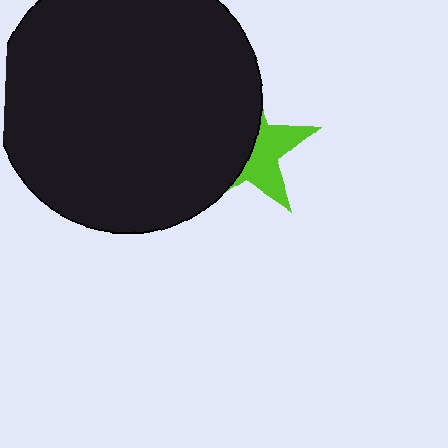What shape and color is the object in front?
The object in front is a black circle.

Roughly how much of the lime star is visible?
A small part of it is visible (roughly 42%).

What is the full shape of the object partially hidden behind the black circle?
The partially hidden object is a lime star.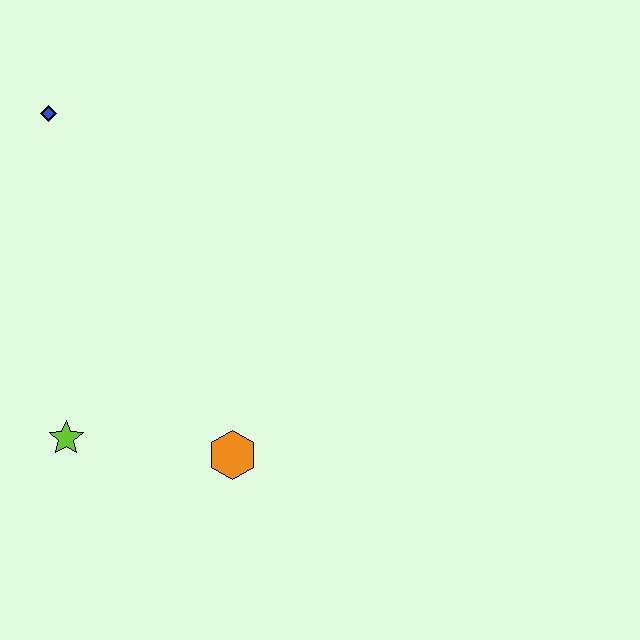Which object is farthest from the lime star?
The blue diamond is farthest from the lime star.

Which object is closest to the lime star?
The orange hexagon is closest to the lime star.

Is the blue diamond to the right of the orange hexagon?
No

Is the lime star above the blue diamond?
No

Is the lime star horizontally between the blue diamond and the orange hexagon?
Yes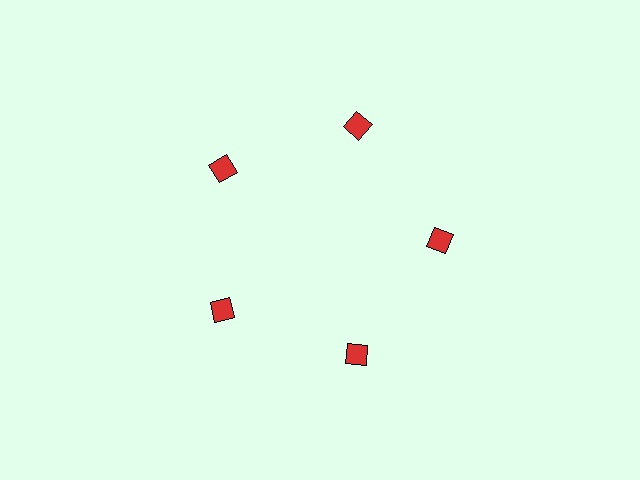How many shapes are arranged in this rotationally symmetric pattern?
There are 5 shapes, arranged in 5 groups of 1.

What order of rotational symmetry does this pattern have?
This pattern has 5-fold rotational symmetry.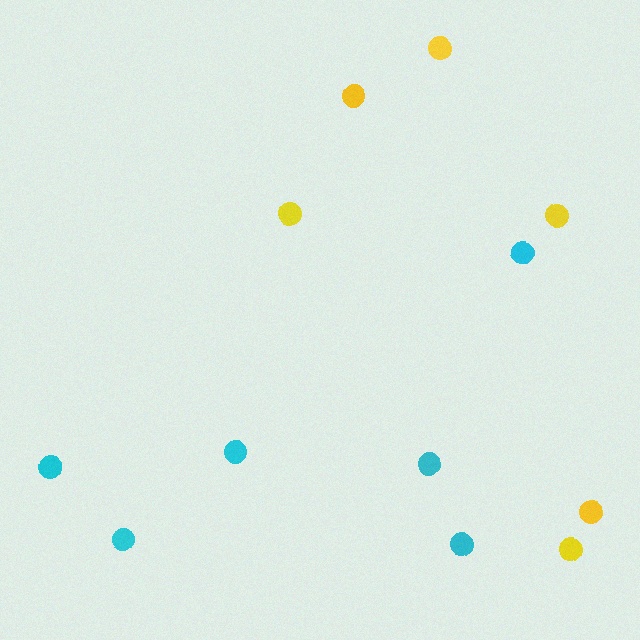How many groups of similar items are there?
There are 2 groups: one group of cyan circles (6) and one group of yellow circles (6).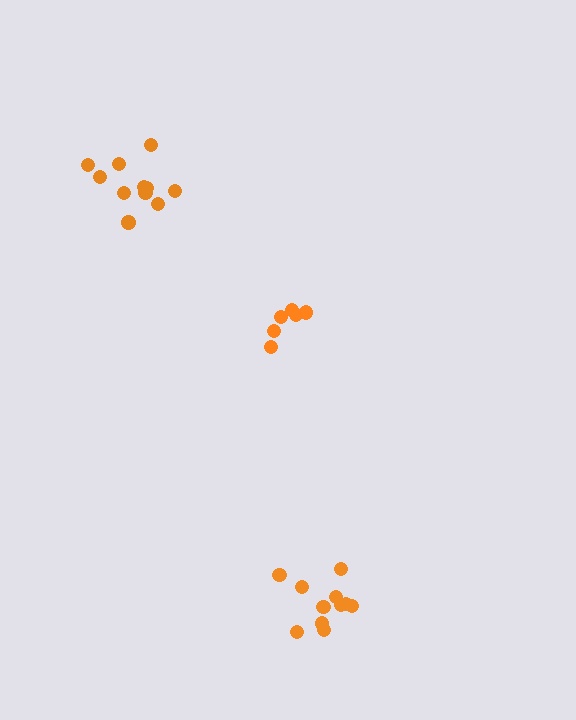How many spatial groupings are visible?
There are 3 spatial groupings.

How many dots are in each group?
Group 1: 11 dots, Group 2: 6 dots, Group 3: 11 dots (28 total).